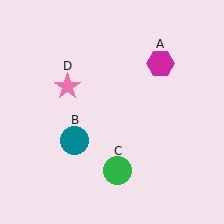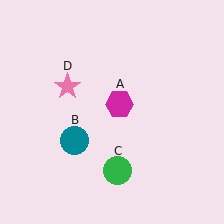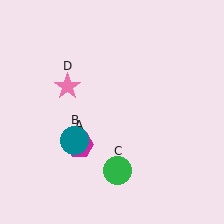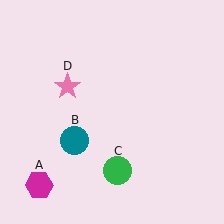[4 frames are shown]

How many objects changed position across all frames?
1 object changed position: magenta hexagon (object A).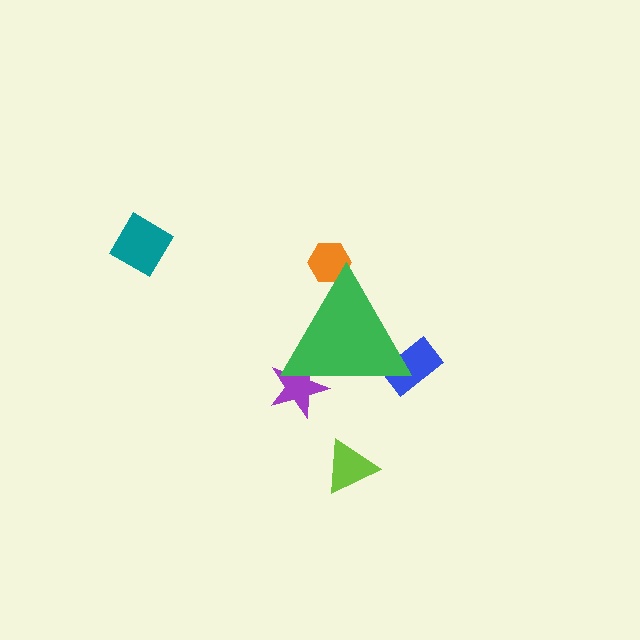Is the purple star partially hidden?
Yes, the purple star is partially hidden behind the green triangle.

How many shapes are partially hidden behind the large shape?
3 shapes are partially hidden.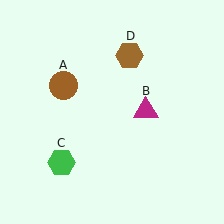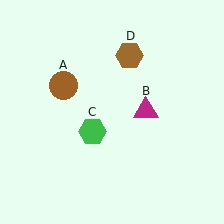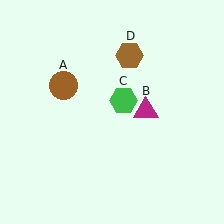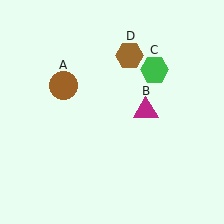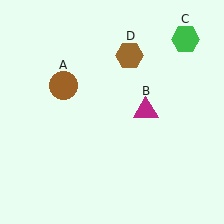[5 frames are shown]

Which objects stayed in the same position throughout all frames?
Brown circle (object A) and magenta triangle (object B) and brown hexagon (object D) remained stationary.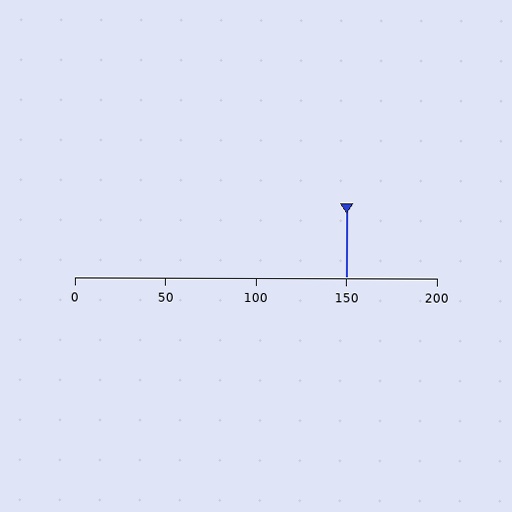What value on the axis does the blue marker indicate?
The marker indicates approximately 150.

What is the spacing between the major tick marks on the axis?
The major ticks are spaced 50 apart.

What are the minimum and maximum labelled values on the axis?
The axis runs from 0 to 200.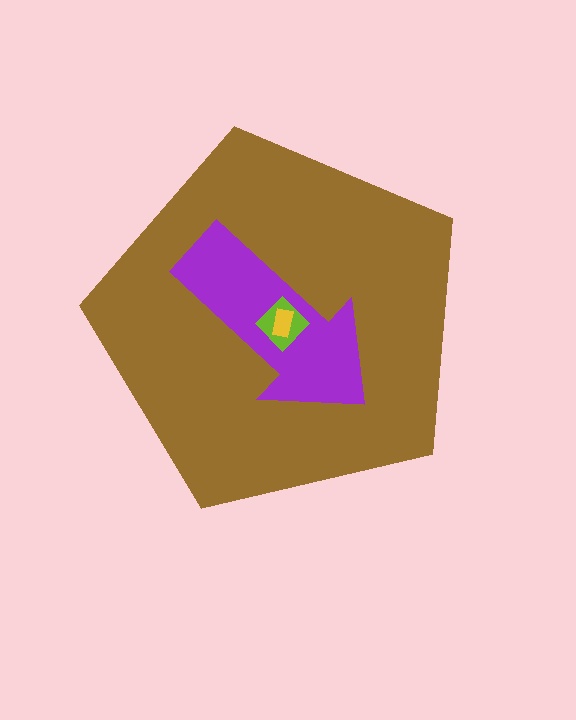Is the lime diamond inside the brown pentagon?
Yes.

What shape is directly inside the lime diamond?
The yellow rectangle.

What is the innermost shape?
The yellow rectangle.